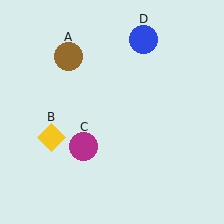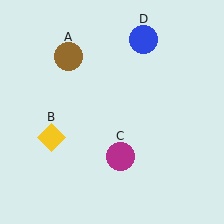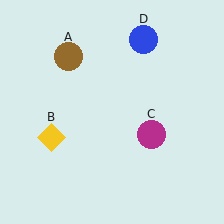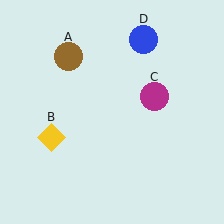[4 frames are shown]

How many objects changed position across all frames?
1 object changed position: magenta circle (object C).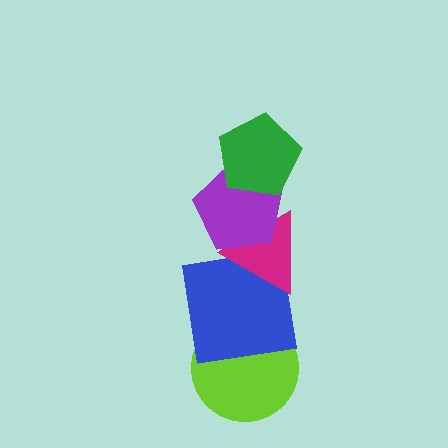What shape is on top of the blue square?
The magenta triangle is on top of the blue square.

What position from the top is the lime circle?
The lime circle is 5th from the top.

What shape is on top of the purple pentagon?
The green pentagon is on top of the purple pentagon.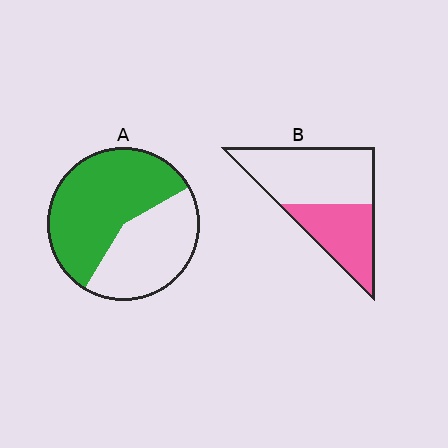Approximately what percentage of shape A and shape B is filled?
A is approximately 60% and B is approximately 40%.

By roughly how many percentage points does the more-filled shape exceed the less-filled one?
By roughly 20 percentage points (A over B).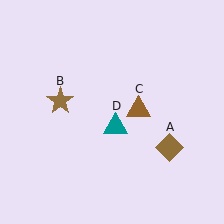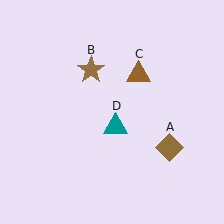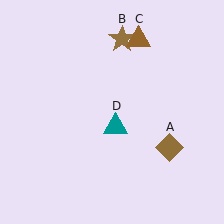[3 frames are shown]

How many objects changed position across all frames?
2 objects changed position: brown star (object B), brown triangle (object C).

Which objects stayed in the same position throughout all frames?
Brown diamond (object A) and teal triangle (object D) remained stationary.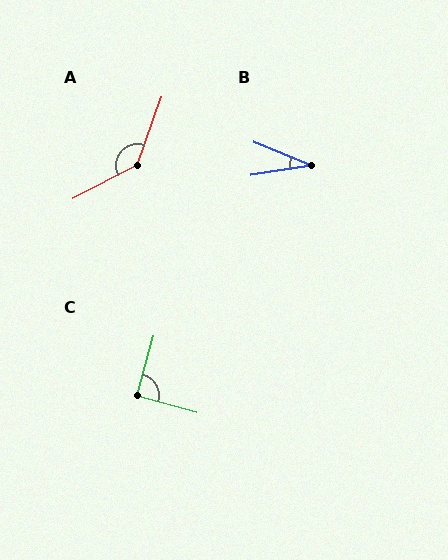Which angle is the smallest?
B, at approximately 31 degrees.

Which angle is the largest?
A, at approximately 137 degrees.